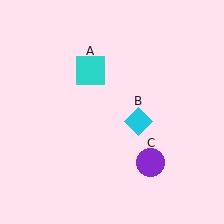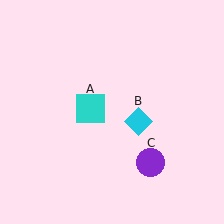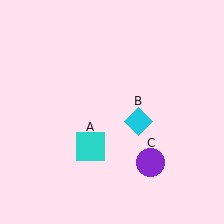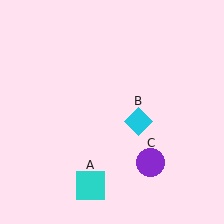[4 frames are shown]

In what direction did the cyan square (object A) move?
The cyan square (object A) moved down.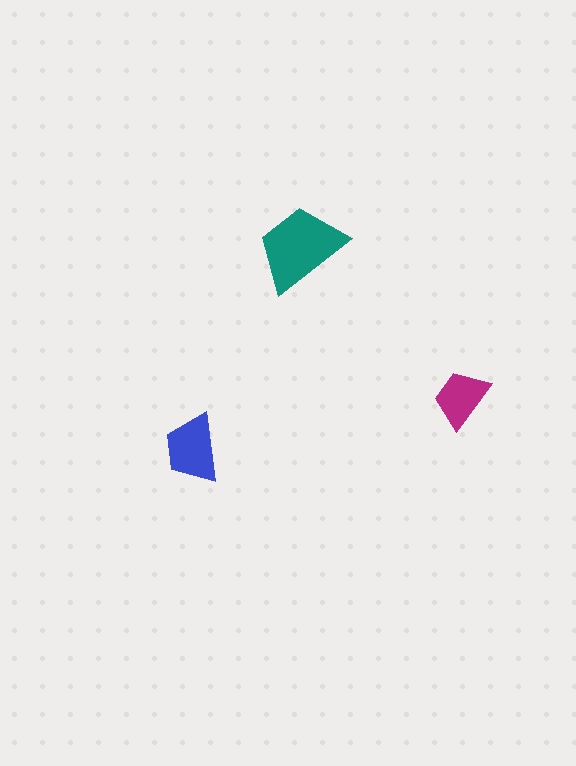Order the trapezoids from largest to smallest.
the teal one, the blue one, the magenta one.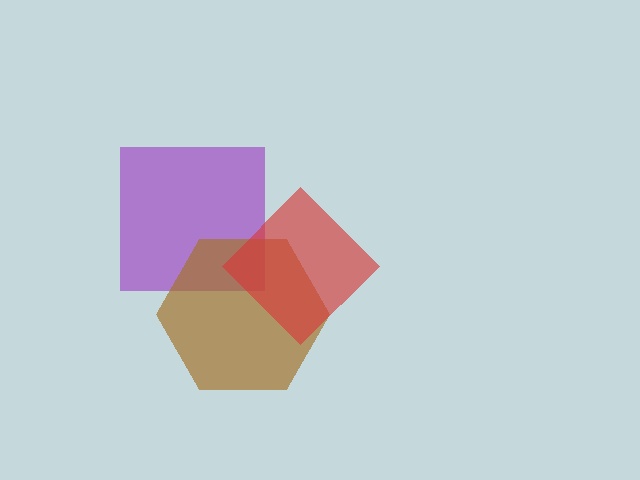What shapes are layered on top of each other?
The layered shapes are: a purple square, a brown hexagon, a red diamond.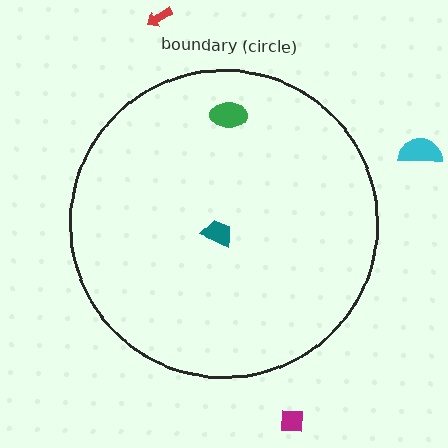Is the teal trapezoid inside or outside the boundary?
Inside.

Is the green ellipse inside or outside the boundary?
Inside.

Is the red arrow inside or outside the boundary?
Outside.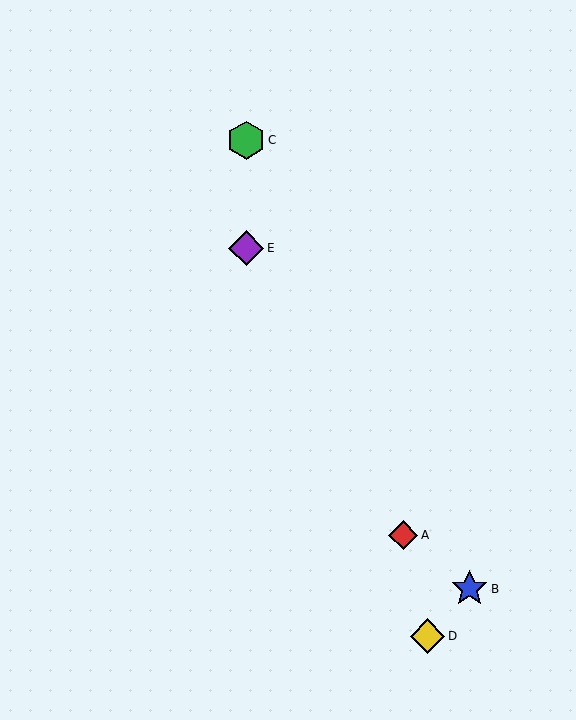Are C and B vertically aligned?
No, C is at x≈246 and B is at x≈469.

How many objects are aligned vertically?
2 objects (C, E) are aligned vertically.